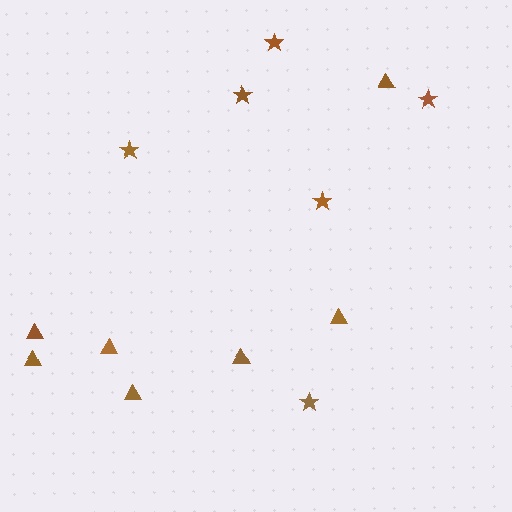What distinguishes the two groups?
There are 2 groups: one group of stars (6) and one group of triangles (7).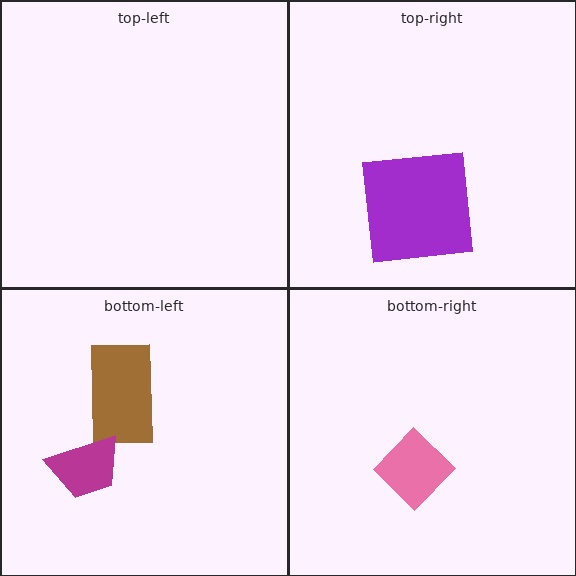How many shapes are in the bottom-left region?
2.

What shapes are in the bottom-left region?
The brown rectangle, the magenta trapezoid.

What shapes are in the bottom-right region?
The pink diamond.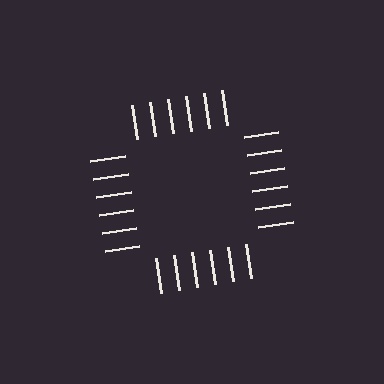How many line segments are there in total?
24 — 6 along each of the 4 edges.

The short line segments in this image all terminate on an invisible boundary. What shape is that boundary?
An illusory square — the line segments terminate on its edges but no continuous stroke is drawn.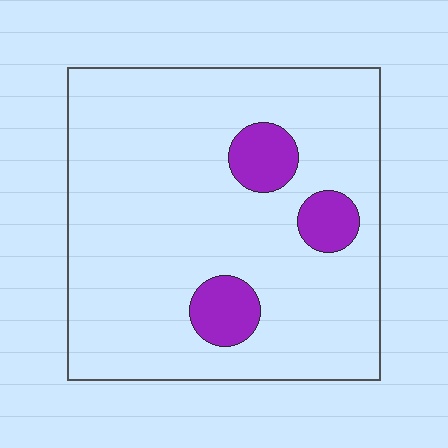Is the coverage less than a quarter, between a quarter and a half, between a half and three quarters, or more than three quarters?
Less than a quarter.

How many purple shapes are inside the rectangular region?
3.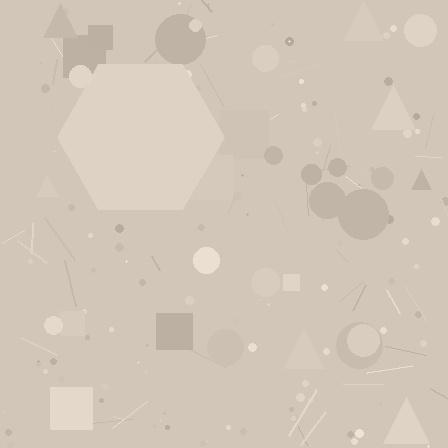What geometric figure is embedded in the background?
A hexagon is embedded in the background.